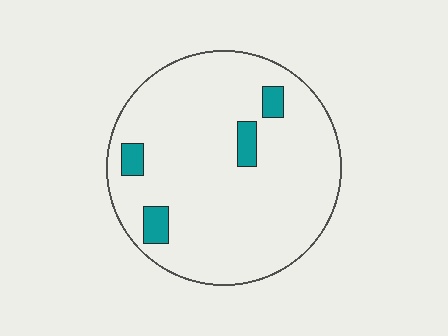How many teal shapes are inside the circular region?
4.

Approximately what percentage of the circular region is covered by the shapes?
Approximately 10%.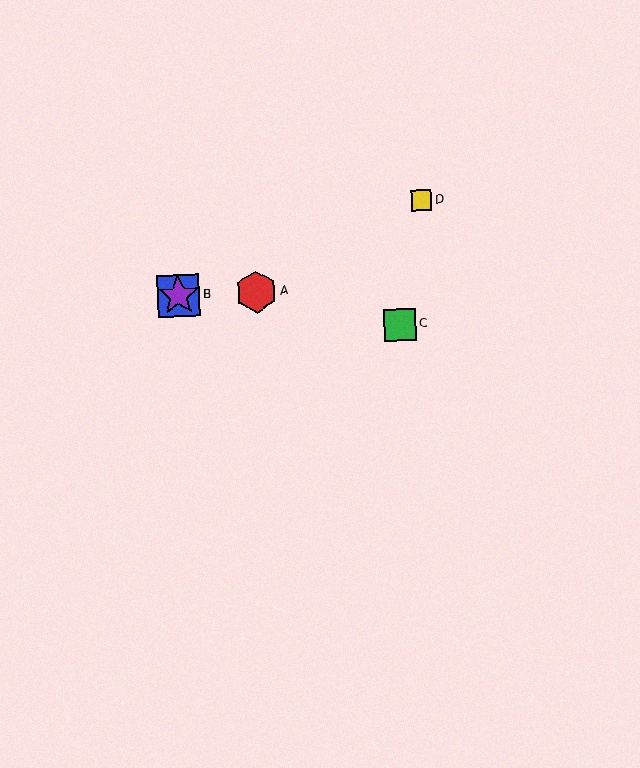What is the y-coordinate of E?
Object E is at y≈295.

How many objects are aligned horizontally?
3 objects (A, B, E) are aligned horizontally.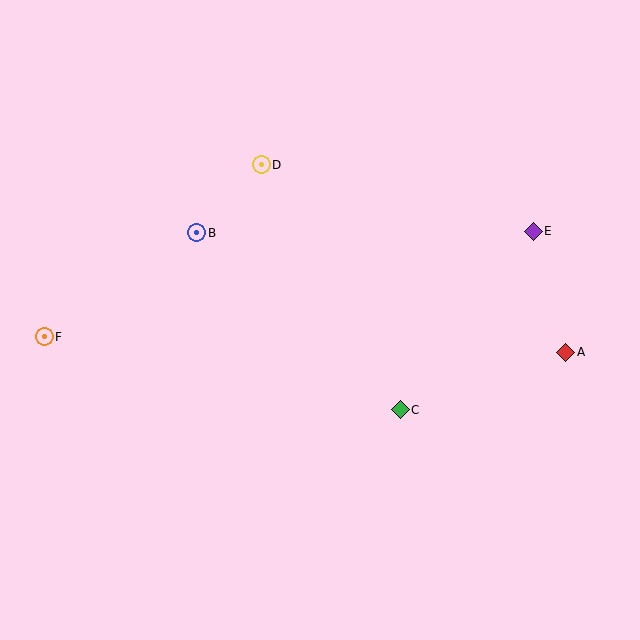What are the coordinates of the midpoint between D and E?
The midpoint between D and E is at (397, 198).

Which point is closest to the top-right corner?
Point E is closest to the top-right corner.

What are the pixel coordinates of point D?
Point D is at (261, 165).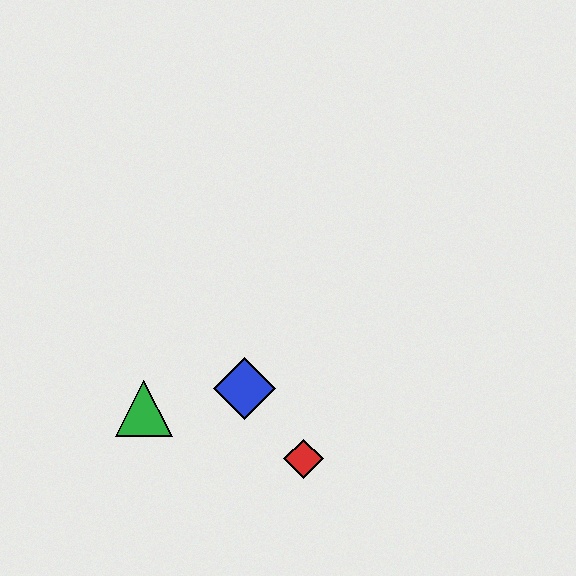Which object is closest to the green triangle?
The blue diamond is closest to the green triangle.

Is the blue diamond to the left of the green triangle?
No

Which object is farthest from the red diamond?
The green triangle is farthest from the red diamond.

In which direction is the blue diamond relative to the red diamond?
The blue diamond is above the red diamond.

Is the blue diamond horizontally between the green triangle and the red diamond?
Yes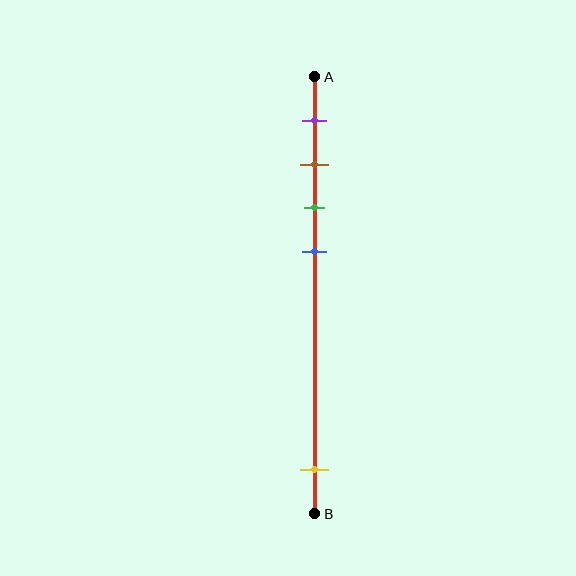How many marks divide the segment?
There are 5 marks dividing the segment.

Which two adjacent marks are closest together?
The brown and green marks are the closest adjacent pair.